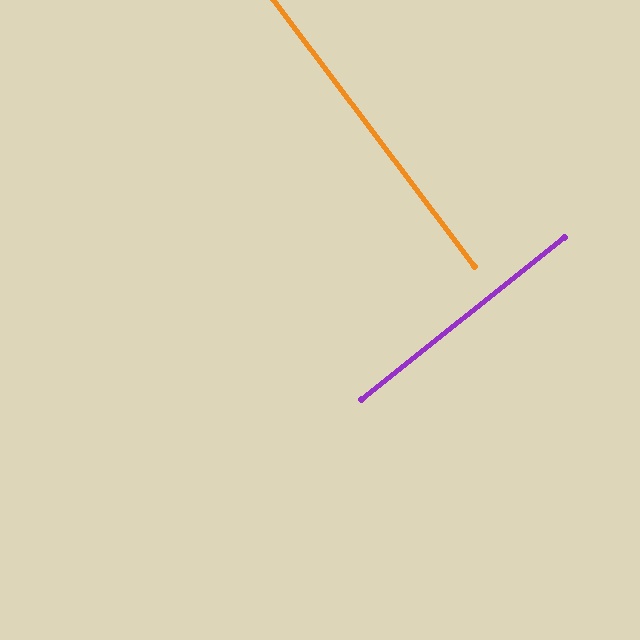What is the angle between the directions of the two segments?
Approximately 88 degrees.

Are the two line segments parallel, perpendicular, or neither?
Perpendicular — they meet at approximately 88°.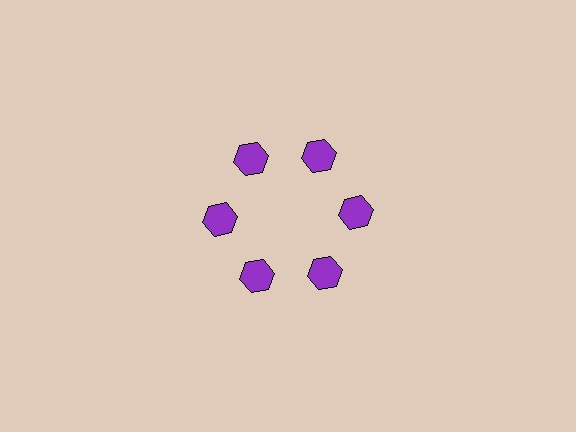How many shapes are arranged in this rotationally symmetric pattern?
There are 6 shapes, arranged in 6 groups of 1.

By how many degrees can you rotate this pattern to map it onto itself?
The pattern maps onto itself every 60 degrees of rotation.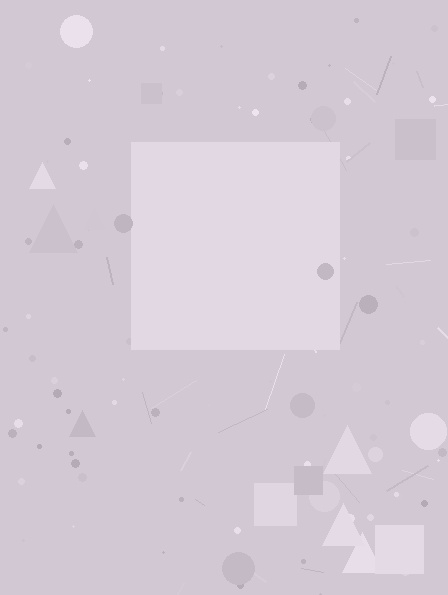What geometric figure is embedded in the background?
A square is embedded in the background.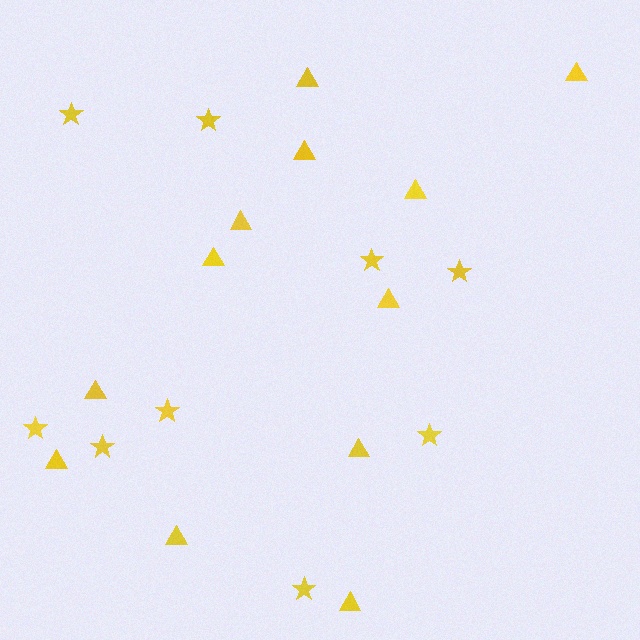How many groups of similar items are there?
There are 2 groups: one group of triangles (12) and one group of stars (9).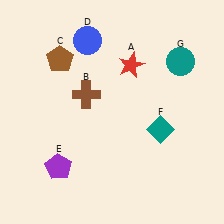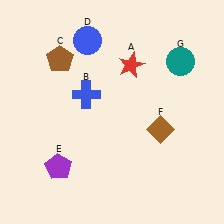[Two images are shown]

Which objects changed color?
B changed from brown to blue. F changed from teal to brown.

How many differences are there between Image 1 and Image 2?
There are 2 differences between the two images.